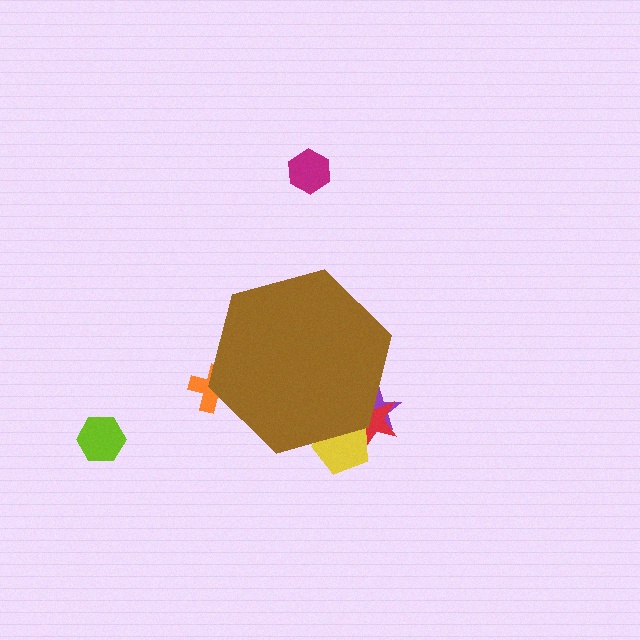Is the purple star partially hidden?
Yes, the purple star is partially hidden behind the brown hexagon.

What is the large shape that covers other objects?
A brown hexagon.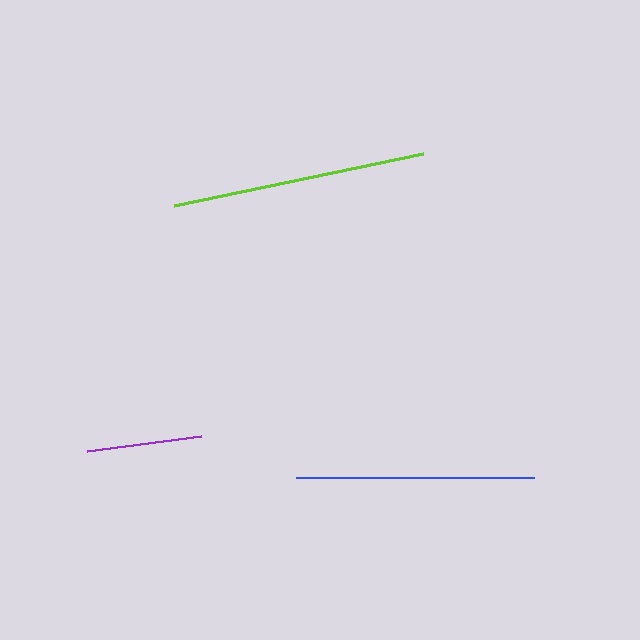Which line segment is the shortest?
The purple line is the shortest at approximately 115 pixels.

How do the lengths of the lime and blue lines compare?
The lime and blue lines are approximately the same length.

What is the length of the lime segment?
The lime segment is approximately 255 pixels long.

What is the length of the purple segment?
The purple segment is approximately 115 pixels long.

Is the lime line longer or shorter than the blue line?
The lime line is longer than the blue line.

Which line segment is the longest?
The lime line is the longest at approximately 255 pixels.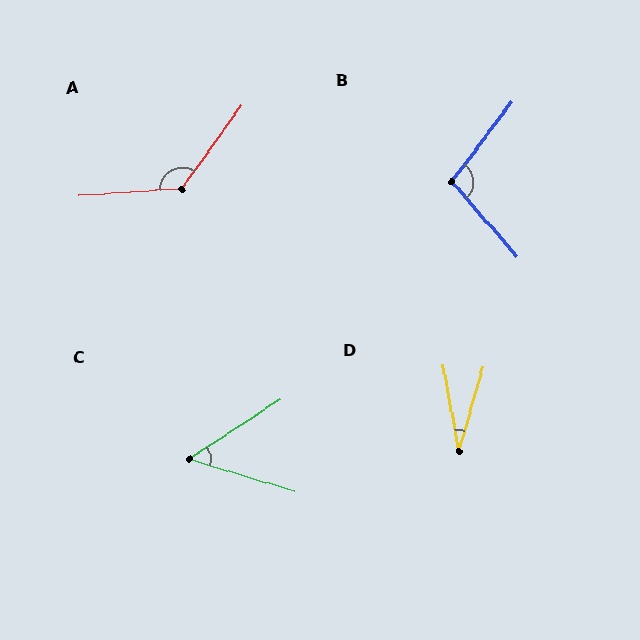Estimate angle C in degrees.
Approximately 50 degrees.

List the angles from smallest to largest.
D (26°), C (50°), B (102°), A (130°).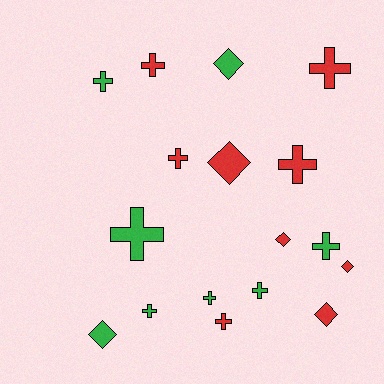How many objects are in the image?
There are 17 objects.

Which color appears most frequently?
Red, with 9 objects.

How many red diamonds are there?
There are 4 red diamonds.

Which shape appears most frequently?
Cross, with 11 objects.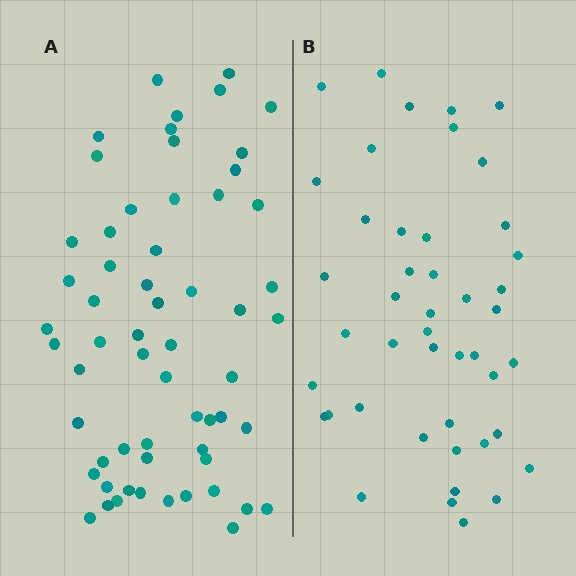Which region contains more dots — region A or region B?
Region A (the left region) has more dots.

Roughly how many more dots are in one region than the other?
Region A has approximately 15 more dots than region B.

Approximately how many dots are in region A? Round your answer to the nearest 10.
About 60 dots.